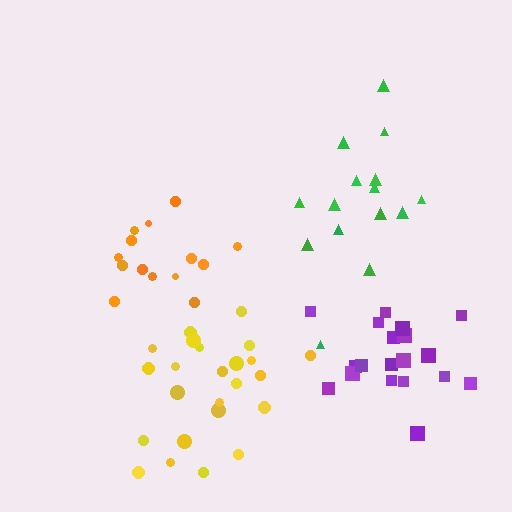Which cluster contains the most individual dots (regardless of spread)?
Yellow (24).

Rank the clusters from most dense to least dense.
orange, yellow, purple, green.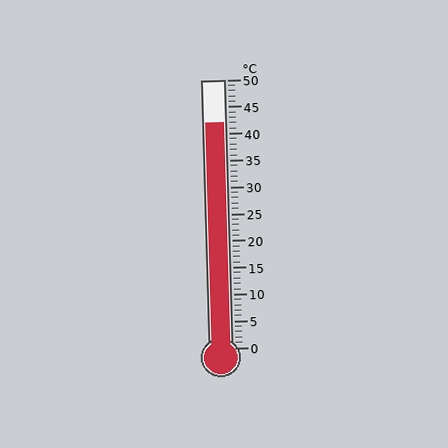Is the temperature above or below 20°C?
The temperature is above 20°C.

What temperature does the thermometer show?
The thermometer shows approximately 42°C.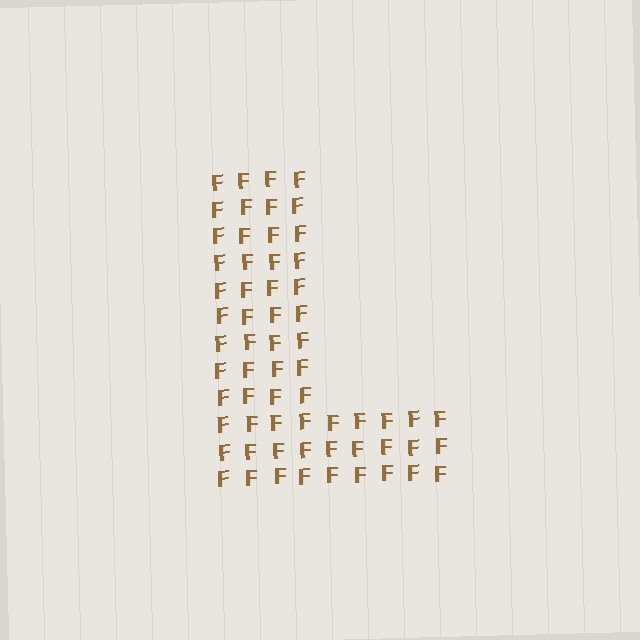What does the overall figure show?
The overall figure shows the letter L.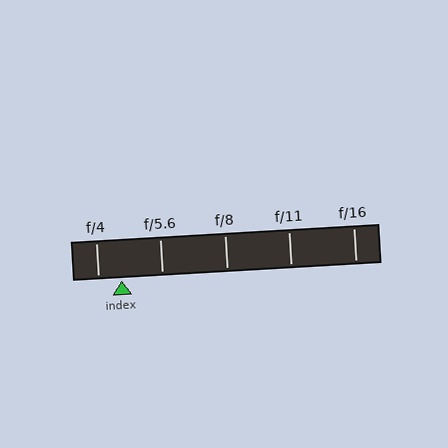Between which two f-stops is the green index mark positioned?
The index mark is between f/4 and f/5.6.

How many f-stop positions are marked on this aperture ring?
There are 5 f-stop positions marked.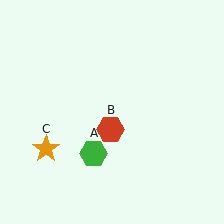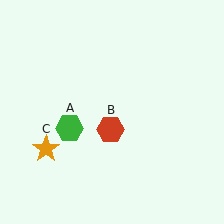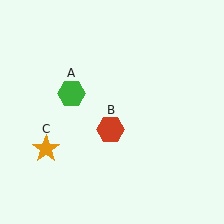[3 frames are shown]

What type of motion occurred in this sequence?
The green hexagon (object A) rotated clockwise around the center of the scene.